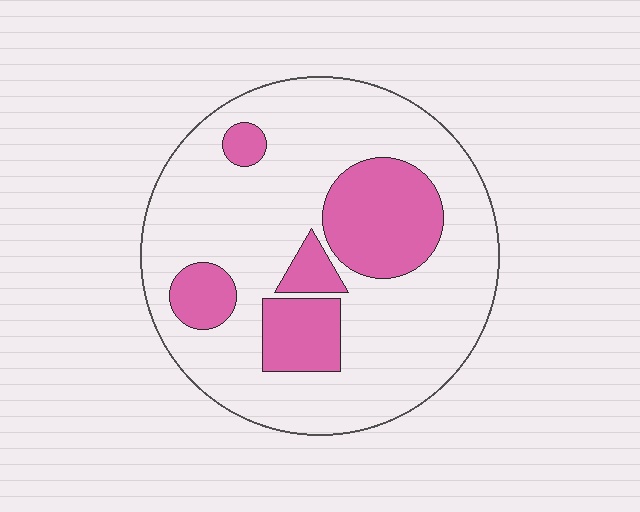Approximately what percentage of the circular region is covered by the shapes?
Approximately 25%.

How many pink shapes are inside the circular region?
5.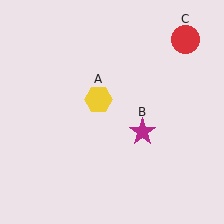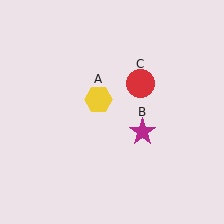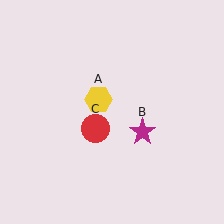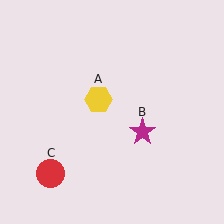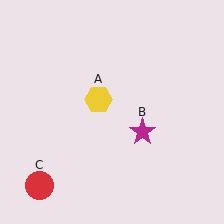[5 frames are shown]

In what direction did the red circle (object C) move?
The red circle (object C) moved down and to the left.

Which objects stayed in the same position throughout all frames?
Yellow hexagon (object A) and magenta star (object B) remained stationary.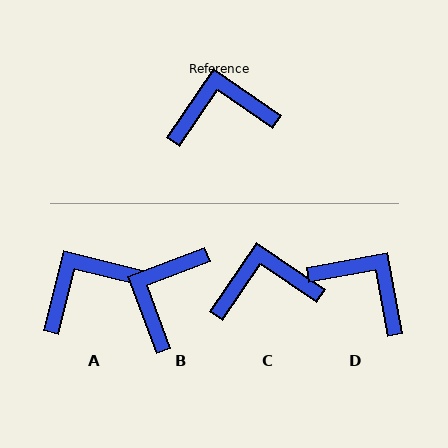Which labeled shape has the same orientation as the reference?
C.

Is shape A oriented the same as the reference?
No, it is off by about 20 degrees.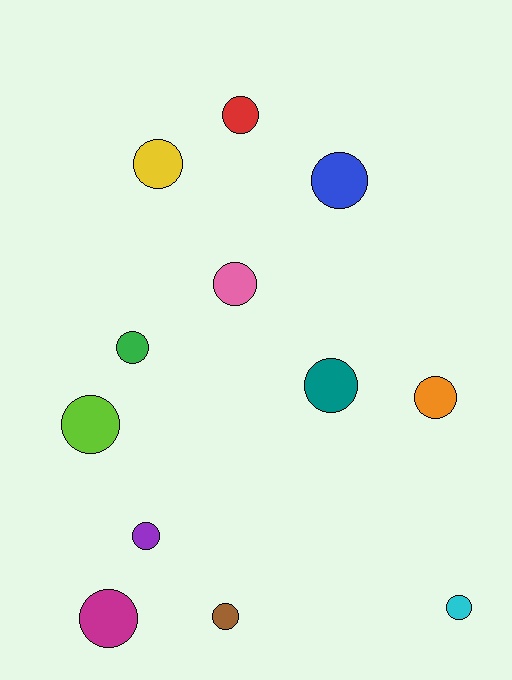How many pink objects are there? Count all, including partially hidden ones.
There is 1 pink object.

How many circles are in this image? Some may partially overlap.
There are 12 circles.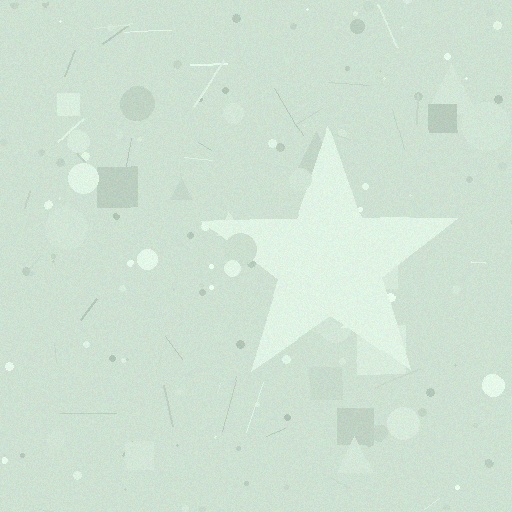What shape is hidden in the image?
A star is hidden in the image.